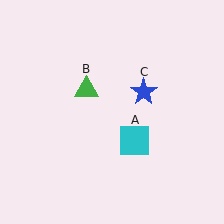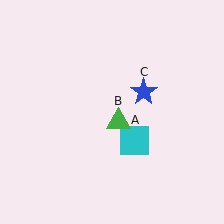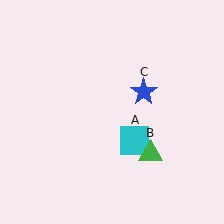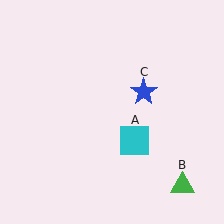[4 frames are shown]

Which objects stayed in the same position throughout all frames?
Cyan square (object A) and blue star (object C) remained stationary.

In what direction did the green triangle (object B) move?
The green triangle (object B) moved down and to the right.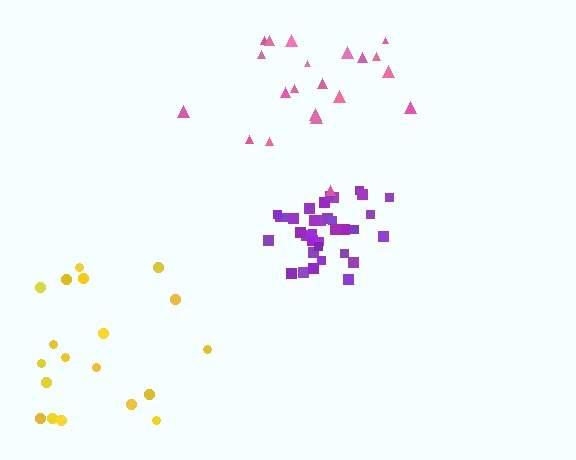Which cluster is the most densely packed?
Purple.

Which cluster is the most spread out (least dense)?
Yellow.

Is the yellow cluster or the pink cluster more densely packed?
Pink.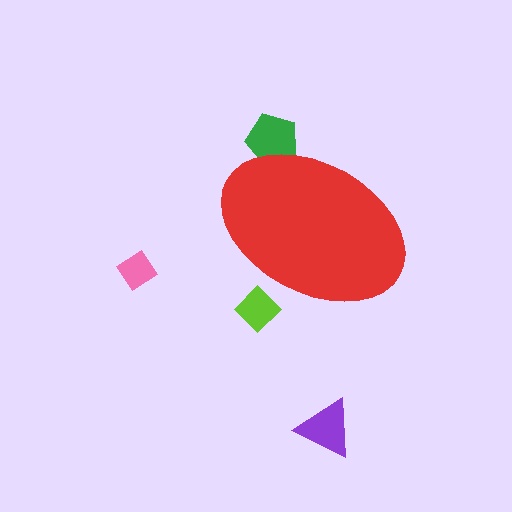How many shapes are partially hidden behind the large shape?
2 shapes are partially hidden.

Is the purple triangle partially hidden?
No, the purple triangle is fully visible.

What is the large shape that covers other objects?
A red ellipse.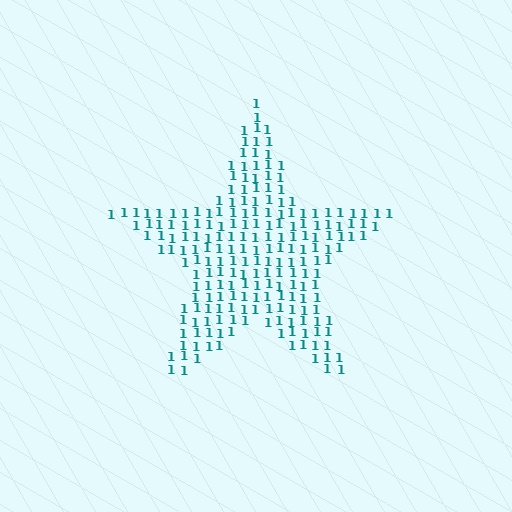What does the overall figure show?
The overall figure shows a star.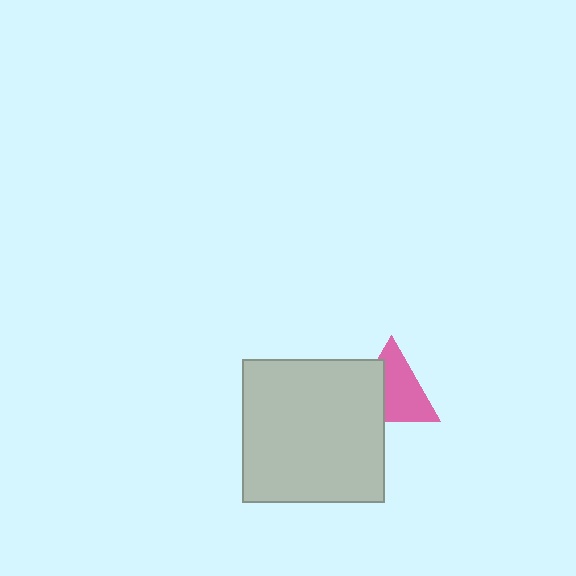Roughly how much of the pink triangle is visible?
About half of it is visible (roughly 62%).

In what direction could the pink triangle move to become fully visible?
The pink triangle could move right. That would shift it out from behind the light gray square entirely.